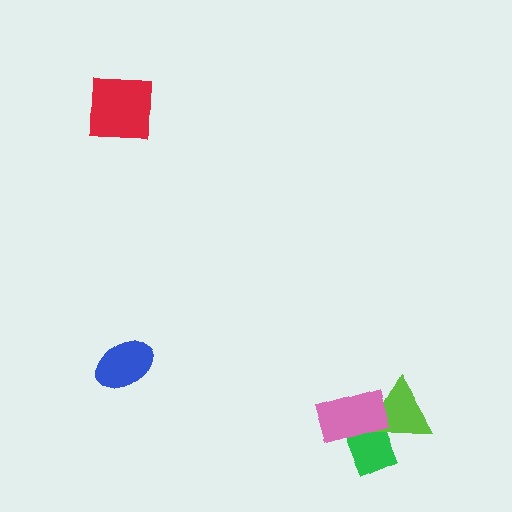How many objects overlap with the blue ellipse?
0 objects overlap with the blue ellipse.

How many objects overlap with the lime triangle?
2 objects overlap with the lime triangle.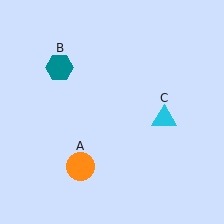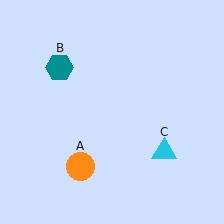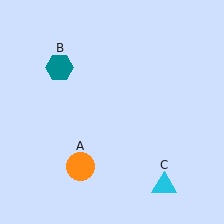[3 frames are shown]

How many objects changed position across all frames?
1 object changed position: cyan triangle (object C).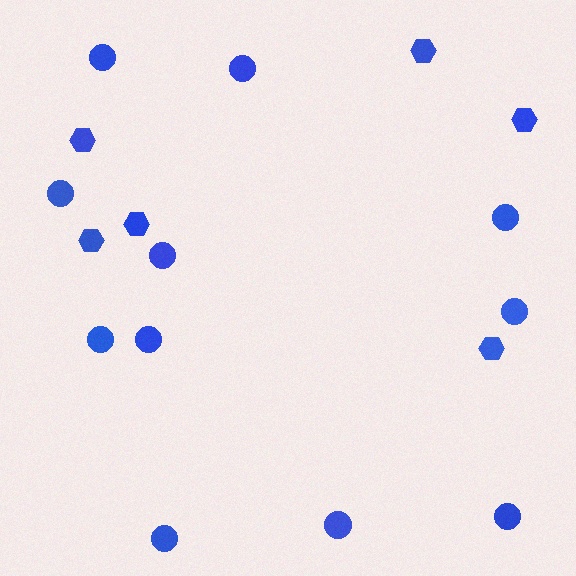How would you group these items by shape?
There are 2 groups: one group of hexagons (6) and one group of circles (11).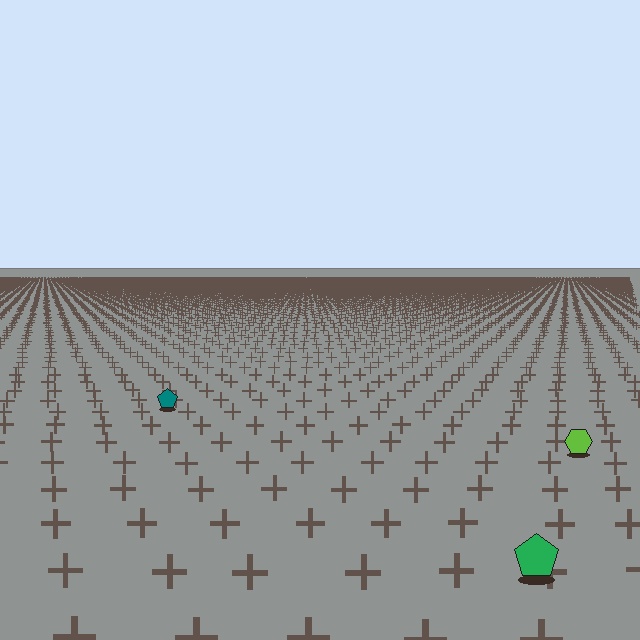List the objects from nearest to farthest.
From nearest to farthest: the green pentagon, the lime hexagon, the teal pentagon.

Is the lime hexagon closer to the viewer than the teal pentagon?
Yes. The lime hexagon is closer — you can tell from the texture gradient: the ground texture is coarser near it.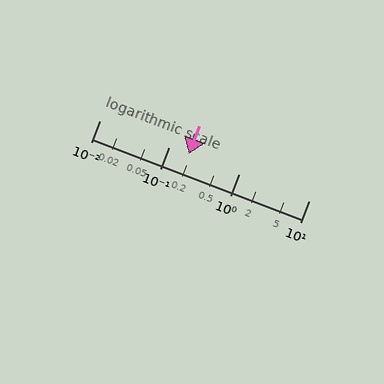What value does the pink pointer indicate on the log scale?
The pointer indicates approximately 0.19.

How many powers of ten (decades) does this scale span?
The scale spans 3 decades, from 0.01 to 10.